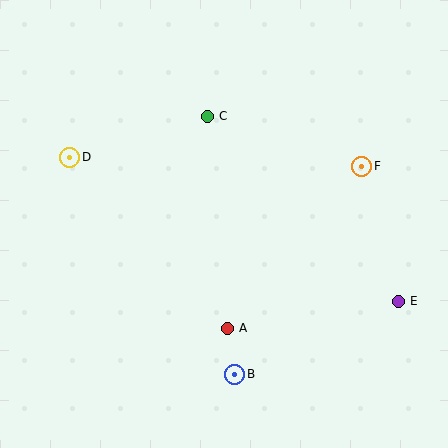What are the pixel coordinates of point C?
Point C is at (207, 116).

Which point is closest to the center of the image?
Point A at (227, 328) is closest to the center.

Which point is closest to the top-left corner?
Point D is closest to the top-left corner.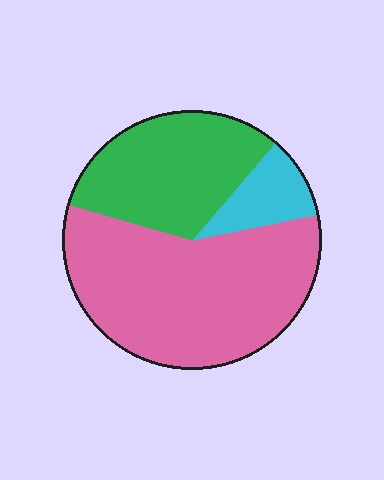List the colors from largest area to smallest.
From largest to smallest: pink, green, cyan.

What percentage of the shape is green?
Green covers roughly 30% of the shape.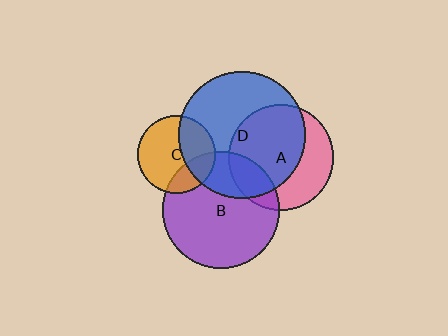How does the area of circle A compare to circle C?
Approximately 1.9 times.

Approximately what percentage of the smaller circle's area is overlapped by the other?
Approximately 25%.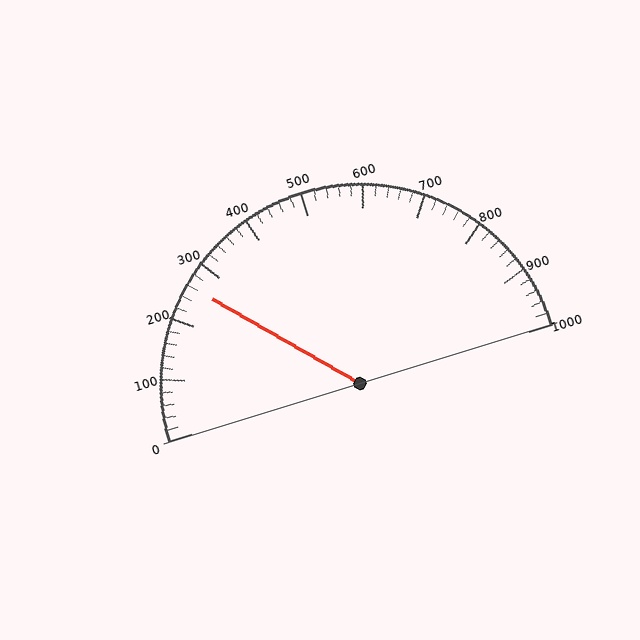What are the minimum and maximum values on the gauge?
The gauge ranges from 0 to 1000.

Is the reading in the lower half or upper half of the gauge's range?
The reading is in the lower half of the range (0 to 1000).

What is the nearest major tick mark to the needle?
The nearest major tick mark is 300.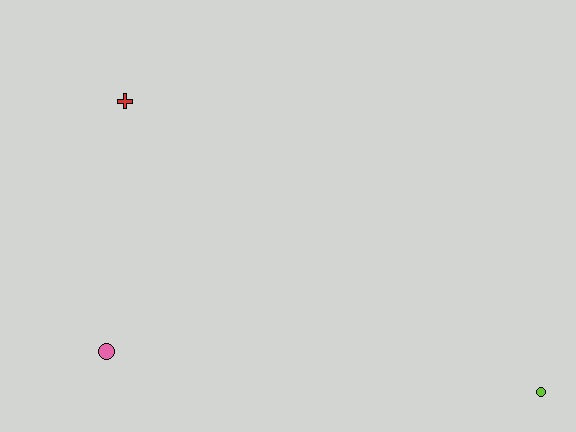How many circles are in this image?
There are 2 circles.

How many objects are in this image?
There are 3 objects.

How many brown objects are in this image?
There are no brown objects.